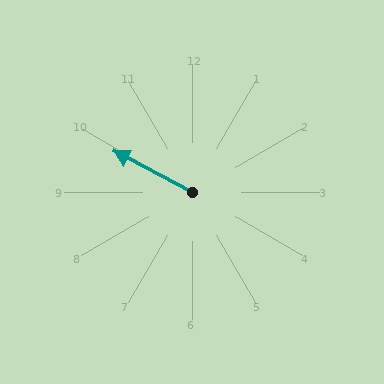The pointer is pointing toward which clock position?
Roughly 10 o'clock.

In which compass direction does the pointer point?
Northwest.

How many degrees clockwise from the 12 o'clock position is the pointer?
Approximately 298 degrees.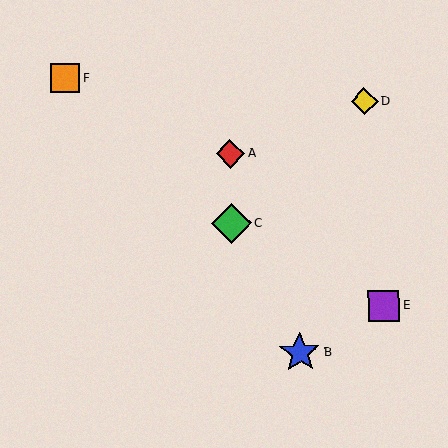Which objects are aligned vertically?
Objects A, C are aligned vertically.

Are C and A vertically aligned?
Yes, both are at x≈232.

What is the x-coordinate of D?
Object D is at x≈364.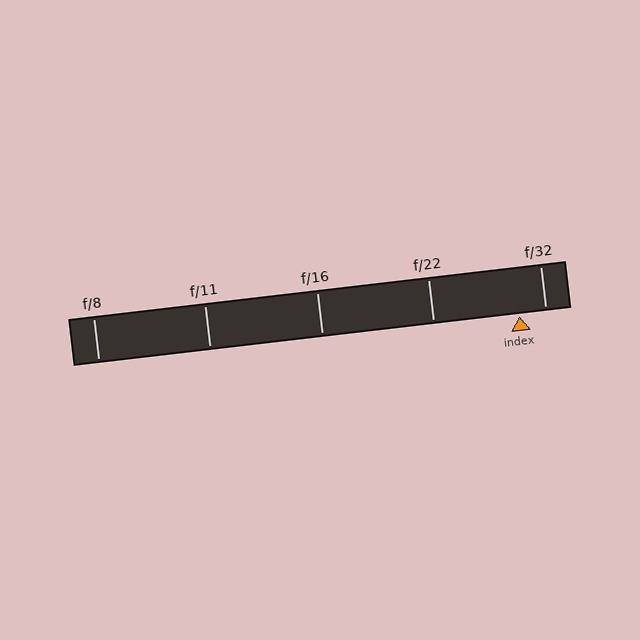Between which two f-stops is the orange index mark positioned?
The index mark is between f/22 and f/32.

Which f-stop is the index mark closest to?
The index mark is closest to f/32.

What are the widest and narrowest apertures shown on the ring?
The widest aperture shown is f/8 and the narrowest is f/32.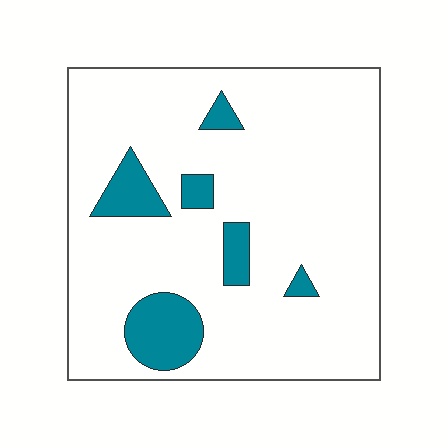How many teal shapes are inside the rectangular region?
6.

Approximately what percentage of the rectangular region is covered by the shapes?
Approximately 15%.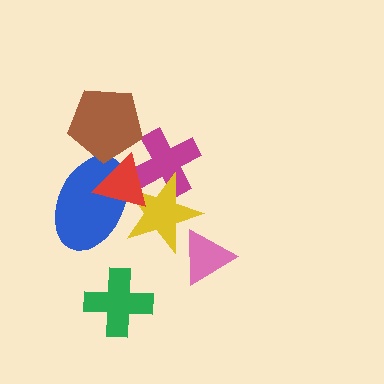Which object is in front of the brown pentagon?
The red triangle is in front of the brown pentagon.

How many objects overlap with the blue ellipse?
3 objects overlap with the blue ellipse.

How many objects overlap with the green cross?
0 objects overlap with the green cross.